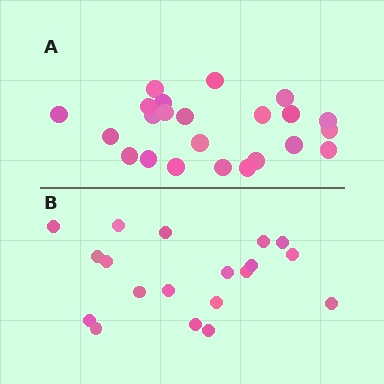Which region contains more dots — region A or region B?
Region A (the top region) has more dots.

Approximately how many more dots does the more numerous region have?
Region A has about 4 more dots than region B.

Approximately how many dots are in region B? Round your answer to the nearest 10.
About 20 dots. (The exact count is 19, which rounds to 20.)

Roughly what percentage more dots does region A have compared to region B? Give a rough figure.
About 20% more.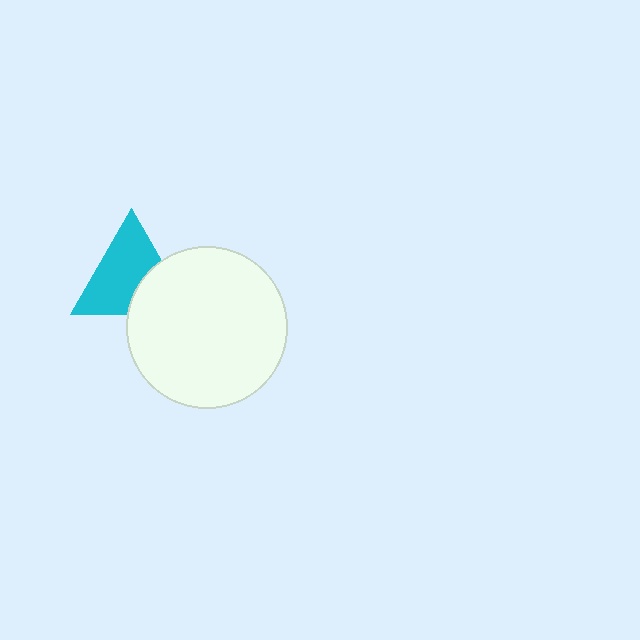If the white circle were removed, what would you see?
You would see the complete cyan triangle.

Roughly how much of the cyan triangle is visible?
Most of it is visible (roughly 68%).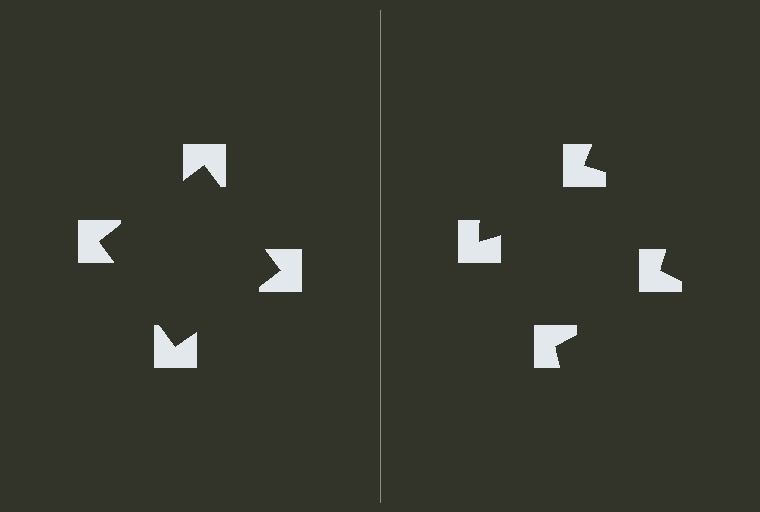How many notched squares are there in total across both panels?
8 — 4 on each side.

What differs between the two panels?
The notched squares are positioned identically on both sides; only the wedge orientations differ. On the left they align to a square; on the right they are misaligned.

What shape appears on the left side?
An illusory square.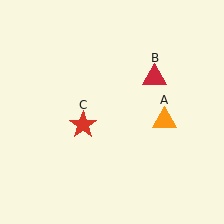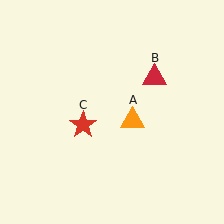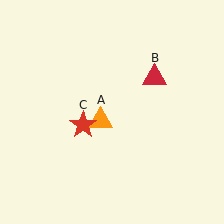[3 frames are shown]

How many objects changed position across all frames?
1 object changed position: orange triangle (object A).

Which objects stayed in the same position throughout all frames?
Red triangle (object B) and red star (object C) remained stationary.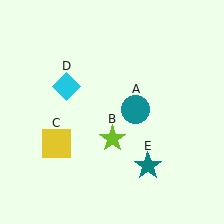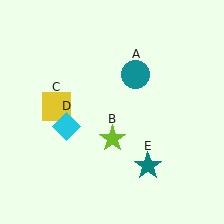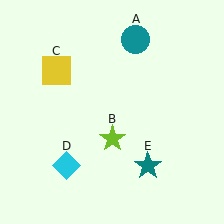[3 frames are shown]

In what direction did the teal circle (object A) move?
The teal circle (object A) moved up.